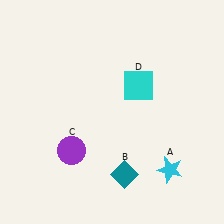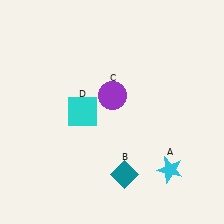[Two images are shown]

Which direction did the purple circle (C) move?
The purple circle (C) moved up.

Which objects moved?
The objects that moved are: the purple circle (C), the cyan square (D).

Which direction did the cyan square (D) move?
The cyan square (D) moved left.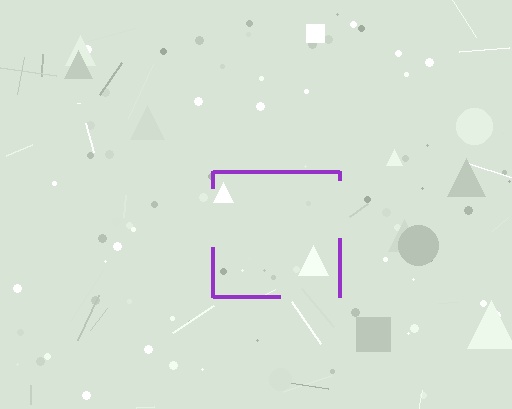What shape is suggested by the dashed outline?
The dashed outline suggests a square.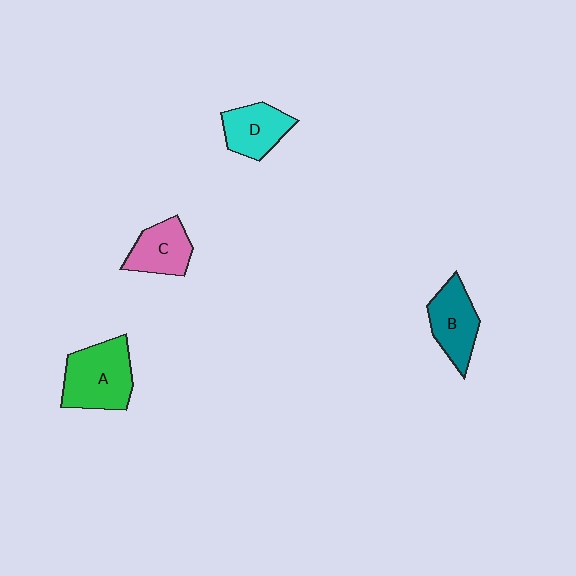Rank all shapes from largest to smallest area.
From largest to smallest: A (green), B (teal), D (cyan), C (pink).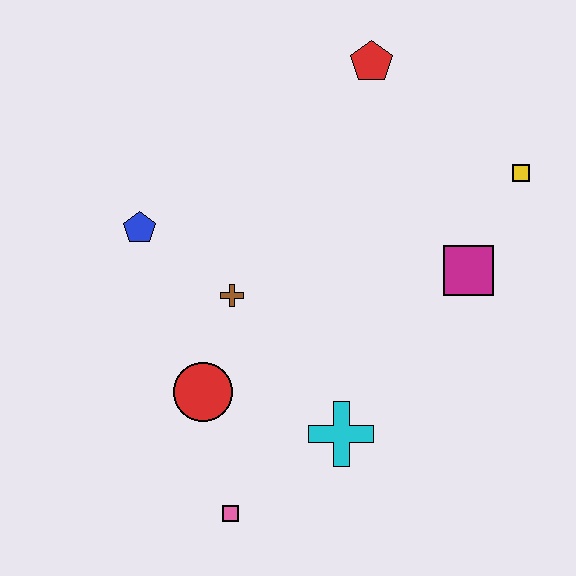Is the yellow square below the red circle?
No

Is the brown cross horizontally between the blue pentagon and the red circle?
No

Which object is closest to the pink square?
The red circle is closest to the pink square.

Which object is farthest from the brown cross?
The yellow square is farthest from the brown cross.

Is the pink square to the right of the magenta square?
No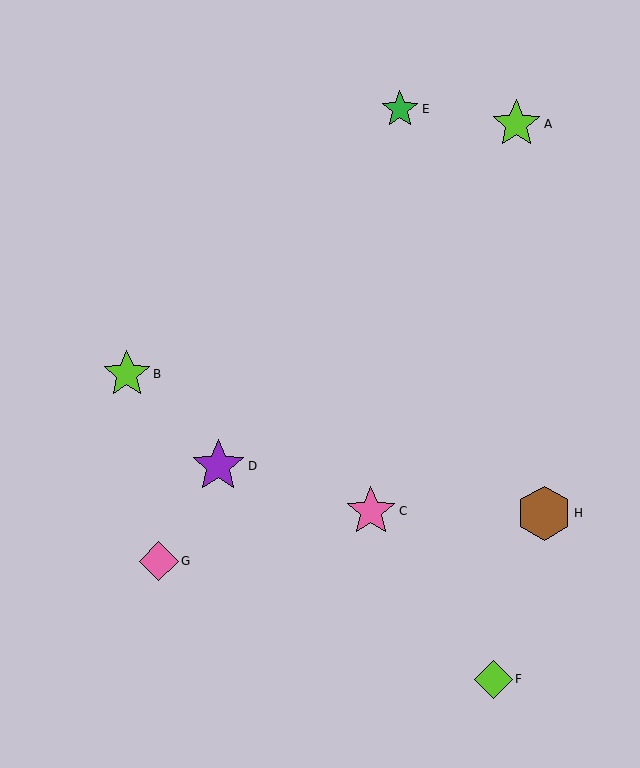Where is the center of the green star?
The center of the green star is at (400, 109).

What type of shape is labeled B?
Shape B is a lime star.